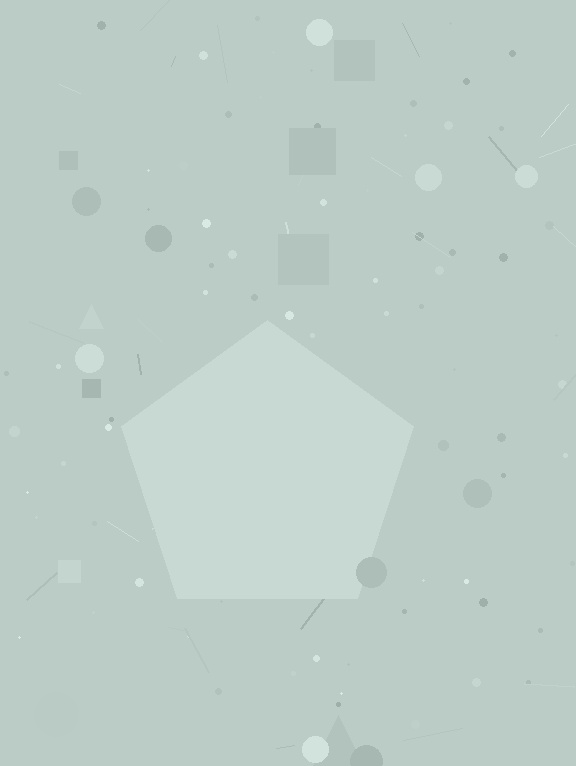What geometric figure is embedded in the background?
A pentagon is embedded in the background.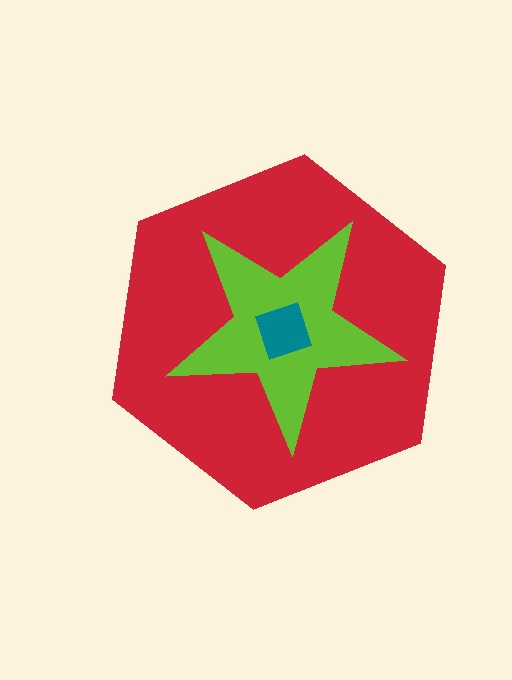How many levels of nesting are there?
3.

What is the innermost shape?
The teal square.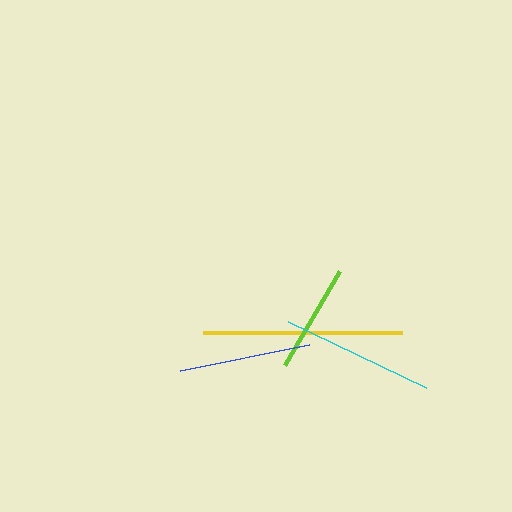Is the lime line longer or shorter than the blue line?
The blue line is longer than the lime line.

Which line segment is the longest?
The yellow line is the longest at approximately 199 pixels.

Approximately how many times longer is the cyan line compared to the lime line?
The cyan line is approximately 1.4 times the length of the lime line.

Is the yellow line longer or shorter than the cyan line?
The yellow line is longer than the cyan line.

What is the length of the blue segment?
The blue segment is approximately 132 pixels long.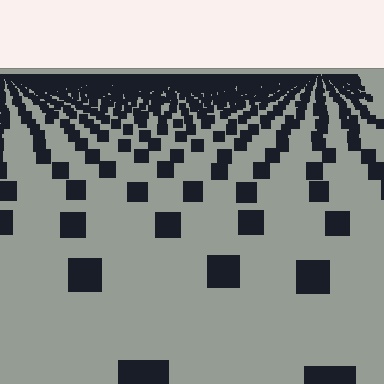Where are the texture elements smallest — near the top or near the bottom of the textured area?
Near the top.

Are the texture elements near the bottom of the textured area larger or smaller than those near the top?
Larger. Near the bottom, elements are closer to the viewer and appear at a bigger on-screen size.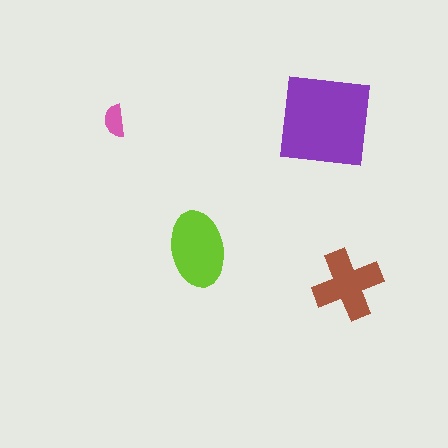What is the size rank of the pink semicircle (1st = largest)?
4th.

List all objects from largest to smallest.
The purple square, the lime ellipse, the brown cross, the pink semicircle.